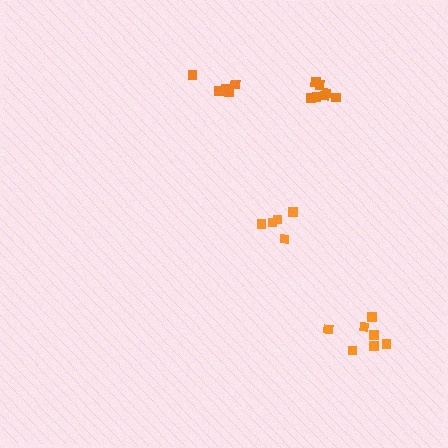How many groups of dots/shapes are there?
There are 4 groups.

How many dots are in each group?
Group 1: 7 dots, Group 2: 7 dots, Group 3: 5 dots, Group 4: 5 dots (24 total).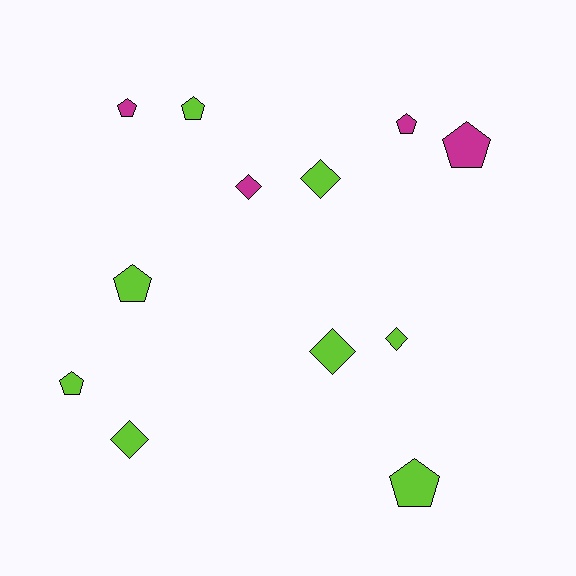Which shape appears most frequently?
Pentagon, with 7 objects.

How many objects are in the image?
There are 12 objects.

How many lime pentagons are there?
There are 4 lime pentagons.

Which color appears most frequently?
Lime, with 8 objects.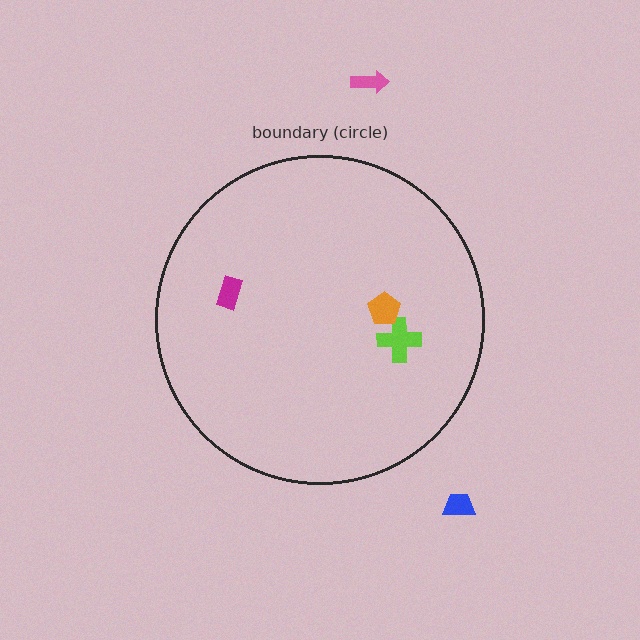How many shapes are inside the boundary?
3 inside, 2 outside.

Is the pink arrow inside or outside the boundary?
Outside.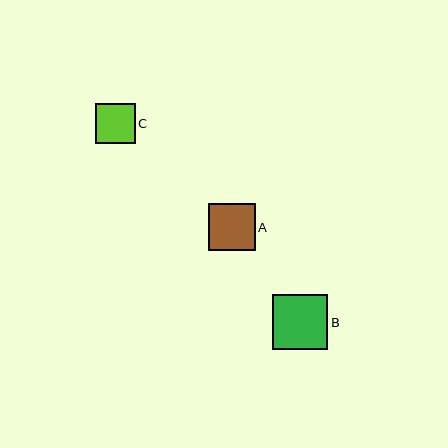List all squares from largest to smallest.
From largest to smallest: B, A, C.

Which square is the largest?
Square B is the largest with a size of approximately 55 pixels.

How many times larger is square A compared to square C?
Square A is approximately 1.2 times the size of square C.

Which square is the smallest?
Square C is the smallest with a size of approximately 40 pixels.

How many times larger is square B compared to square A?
Square B is approximately 1.2 times the size of square A.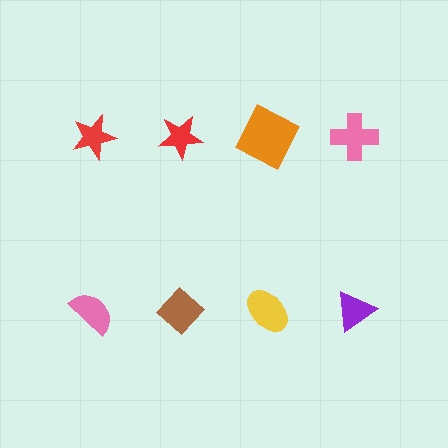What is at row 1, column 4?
A pink cross.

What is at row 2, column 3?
A yellow ellipse.